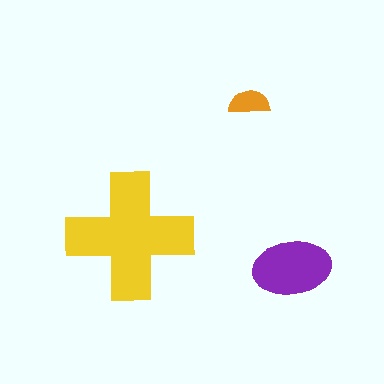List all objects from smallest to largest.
The orange semicircle, the purple ellipse, the yellow cross.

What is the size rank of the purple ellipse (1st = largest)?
2nd.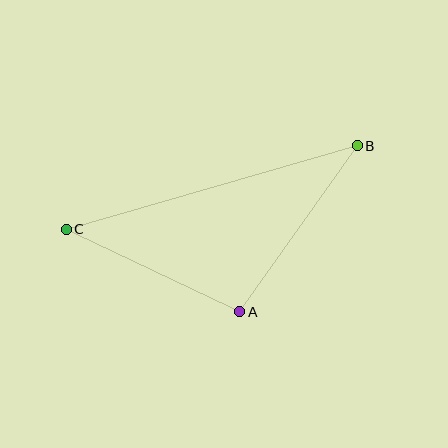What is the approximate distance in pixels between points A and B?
The distance between A and B is approximately 203 pixels.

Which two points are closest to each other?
Points A and C are closest to each other.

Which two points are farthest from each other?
Points B and C are farthest from each other.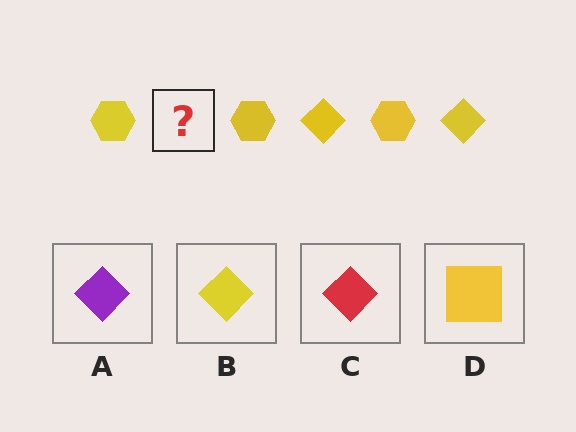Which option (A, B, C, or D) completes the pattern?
B.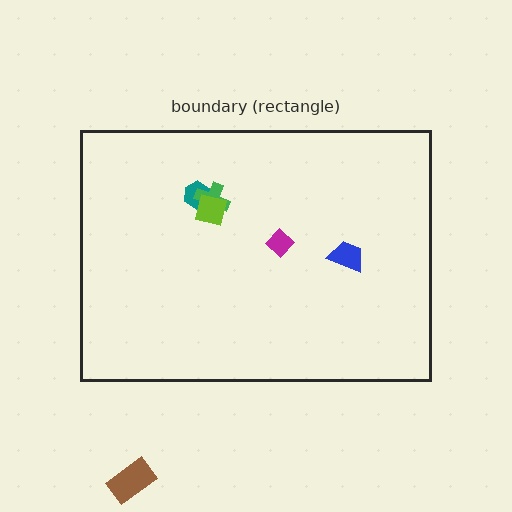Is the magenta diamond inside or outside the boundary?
Inside.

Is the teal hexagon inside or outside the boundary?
Inside.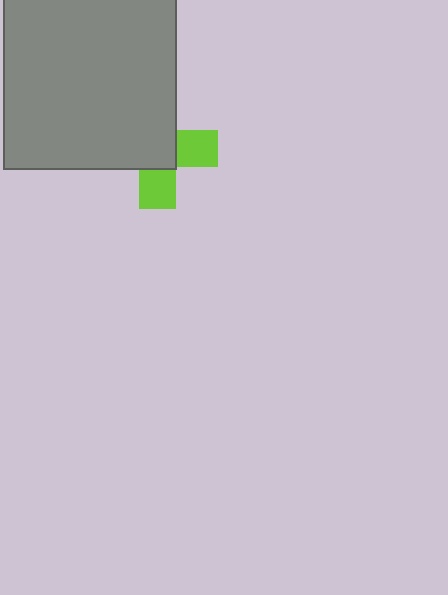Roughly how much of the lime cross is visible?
A small part of it is visible (roughly 39%).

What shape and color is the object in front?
The object in front is a gray square.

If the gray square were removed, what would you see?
You would see the complete lime cross.